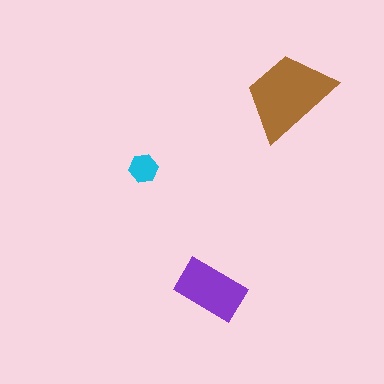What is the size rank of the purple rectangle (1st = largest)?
2nd.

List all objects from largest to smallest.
The brown trapezoid, the purple rectangle, the cyan hexagon.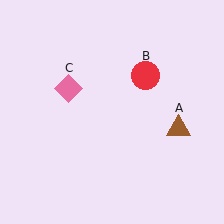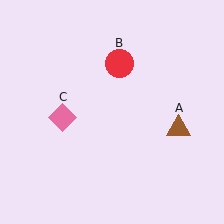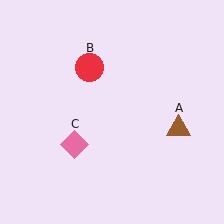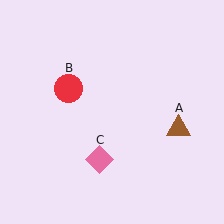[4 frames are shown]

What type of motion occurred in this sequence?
The red circle (object B), pink diamond (object C) rotated counterclockwise around the center of the scene.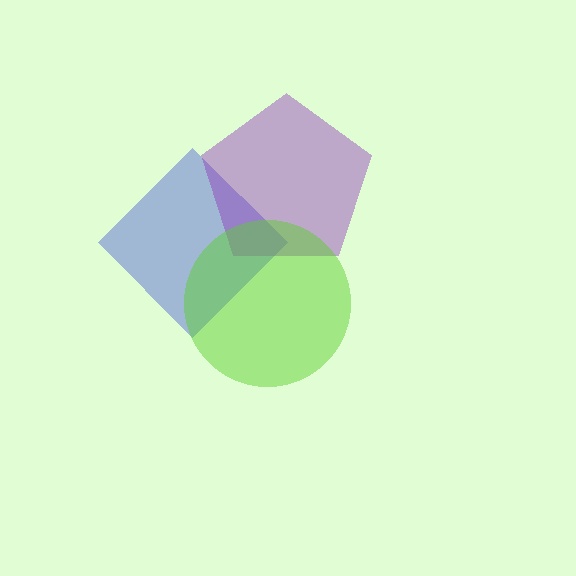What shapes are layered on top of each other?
The layered shapes are: a blue diamond, a purple pentagon, a lime circle.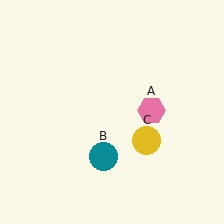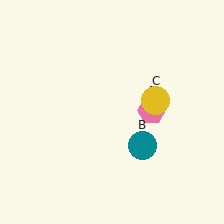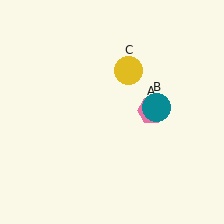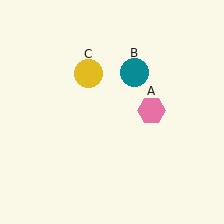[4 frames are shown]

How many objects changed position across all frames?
2 objects changed position: teal circle (object B), yellow circle (object C).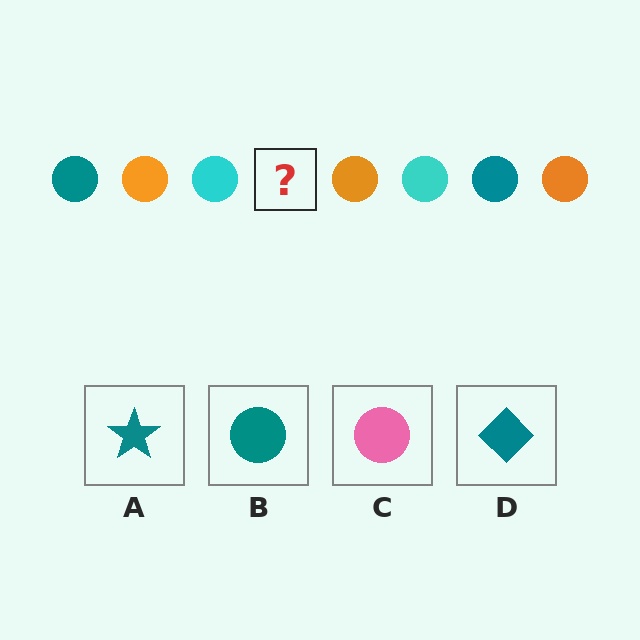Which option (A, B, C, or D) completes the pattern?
B.